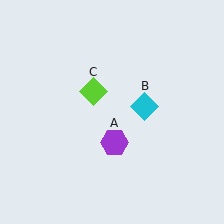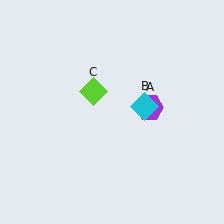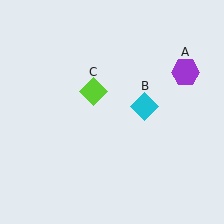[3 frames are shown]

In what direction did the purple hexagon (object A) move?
The purple hexagon (object A) moved up and to the right.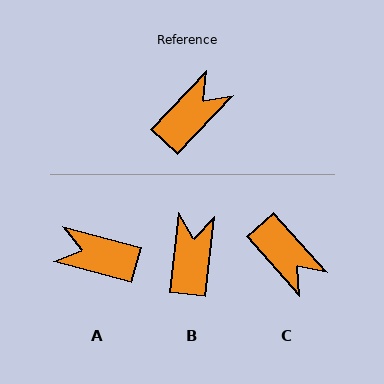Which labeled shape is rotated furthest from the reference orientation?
A, about 119 degrees away.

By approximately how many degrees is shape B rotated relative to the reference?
Approximately 37 degrees counter-clockwise.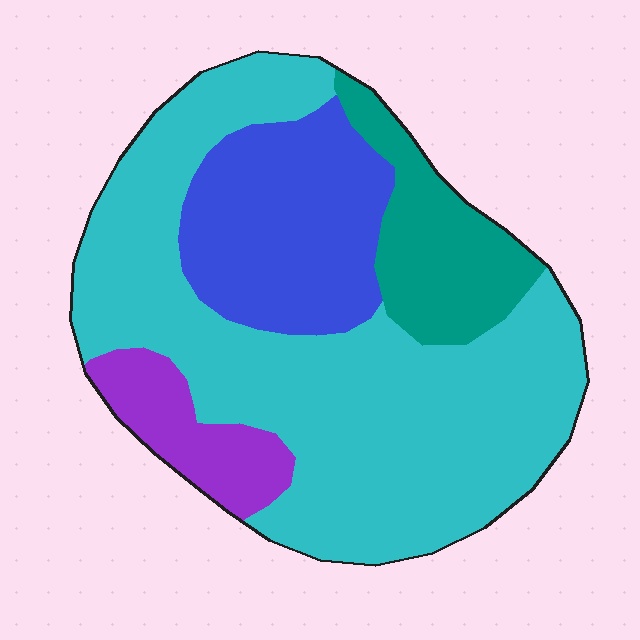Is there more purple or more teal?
Teal.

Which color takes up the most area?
Cyan, at roughly 55%.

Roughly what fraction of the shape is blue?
Blue takes up between a sixth and a third of the shape.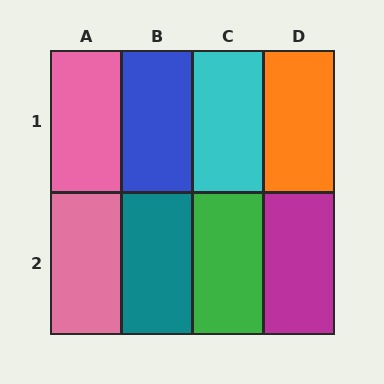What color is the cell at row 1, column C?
Cyan.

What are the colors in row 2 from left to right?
Pink, teal, green, magenta.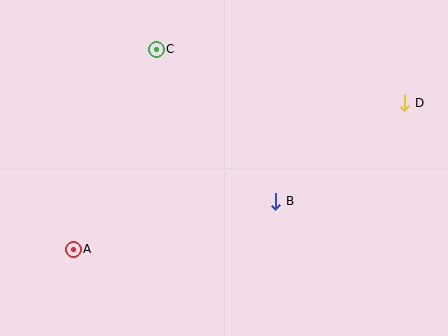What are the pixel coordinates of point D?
Point D is at (405, 103).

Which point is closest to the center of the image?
Point B at (276, 201) is closest to the center.